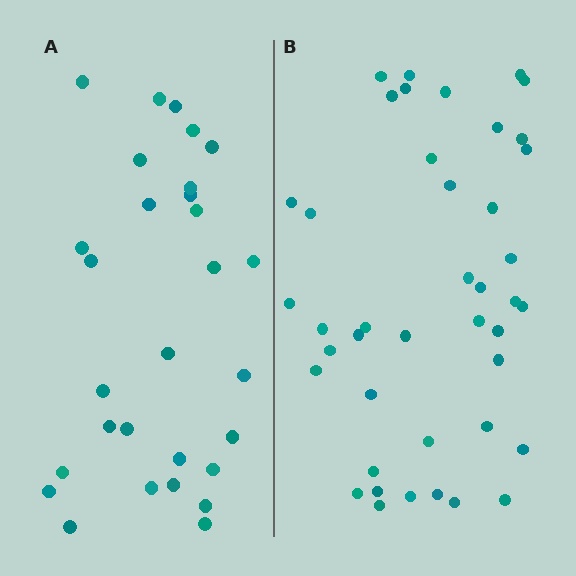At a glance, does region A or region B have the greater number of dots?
Region B (the right region) has more dots.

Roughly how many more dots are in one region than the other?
Region B has approximately 15 more dots than region A.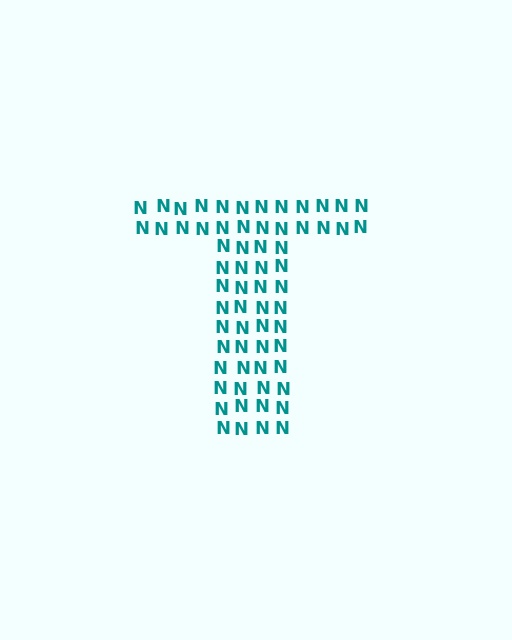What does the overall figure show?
The overall figure shows the letter T.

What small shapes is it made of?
It is made of small letter N's.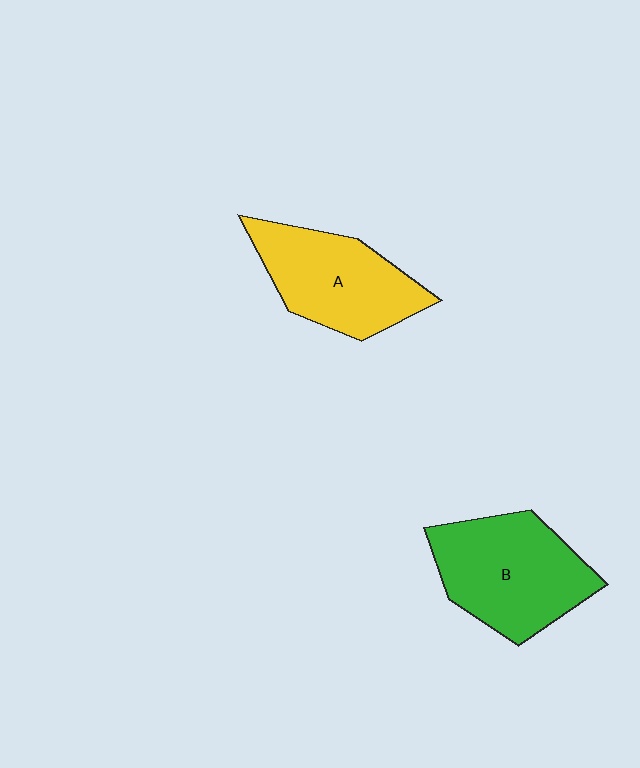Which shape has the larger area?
Shape B (green).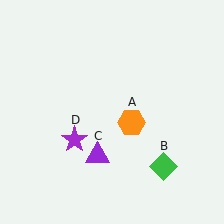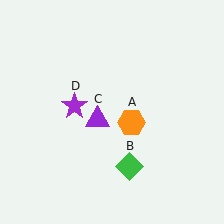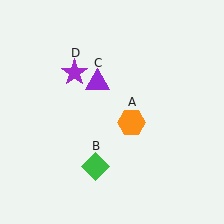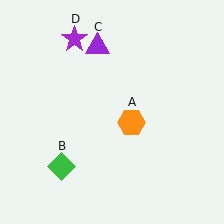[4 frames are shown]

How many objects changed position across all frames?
3 objects changed position: green diamond (object B), purple triangle (object C), purple star (object D).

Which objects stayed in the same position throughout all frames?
Orange hexagon (object A) remained stationary.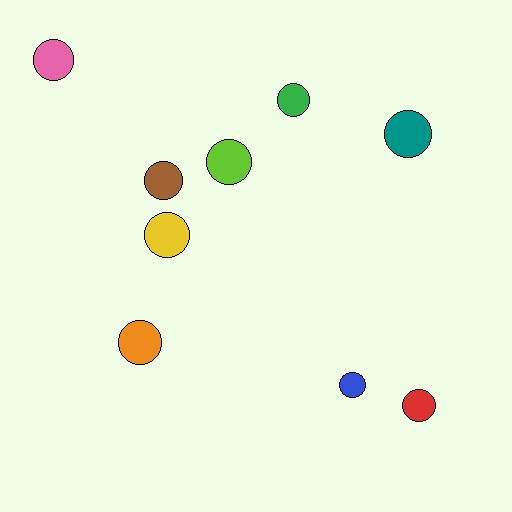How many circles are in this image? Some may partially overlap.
There are 9 circles.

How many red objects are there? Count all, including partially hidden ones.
There is 1 red object.